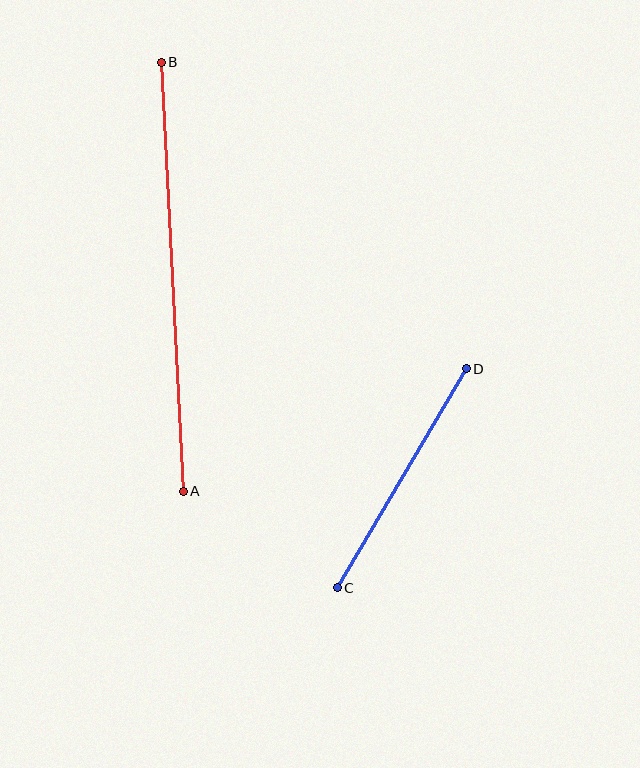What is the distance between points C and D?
The distance is approximately 254 pixels.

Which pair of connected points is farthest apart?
Points A and B are farthest apart.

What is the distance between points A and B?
The distance is approximately 429 pixels.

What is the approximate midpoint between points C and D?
The midpoint is at approximately (402, 478) pixels.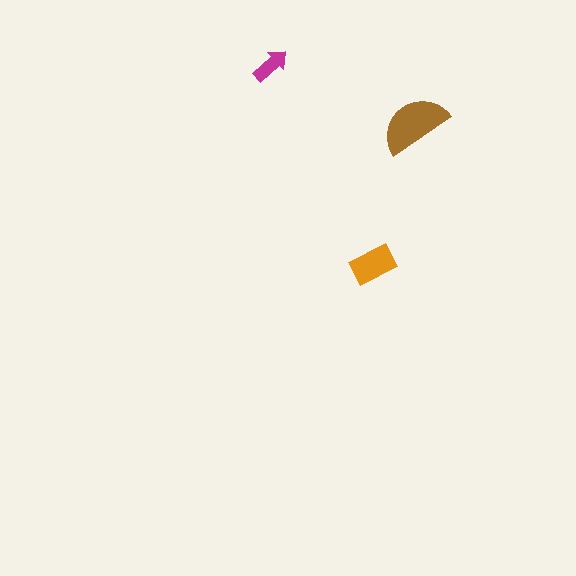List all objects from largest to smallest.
The brown semicircle, the orange rectangle, the magenta arrow.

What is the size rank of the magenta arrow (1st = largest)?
3rd.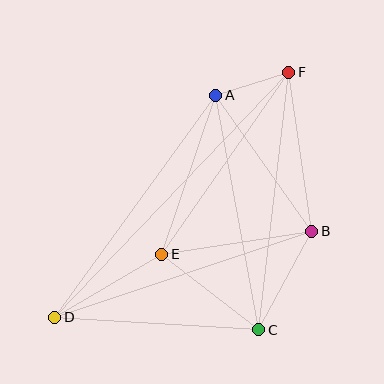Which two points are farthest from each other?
Points D and F are farthest from each other.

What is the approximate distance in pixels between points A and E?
The distance between A and E is approximately 168 pixels.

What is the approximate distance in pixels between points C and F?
The distance between C and F is approximately 259 pixels.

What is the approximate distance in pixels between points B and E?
The distance between B and E is approximately 152 pixels.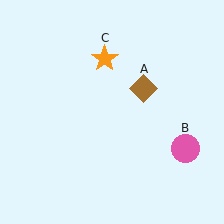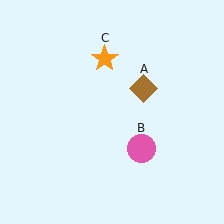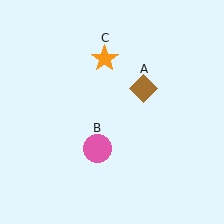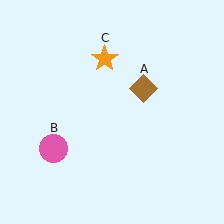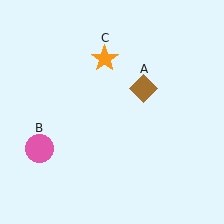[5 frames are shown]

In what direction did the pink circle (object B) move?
The pink circle (object B) moved left.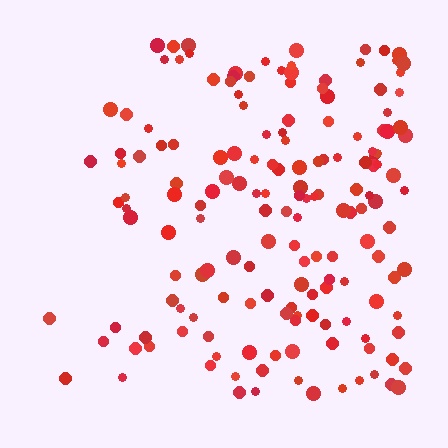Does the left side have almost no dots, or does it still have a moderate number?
Still a moderate number, just noticeably fewer than the right.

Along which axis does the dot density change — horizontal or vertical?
Horizontal.